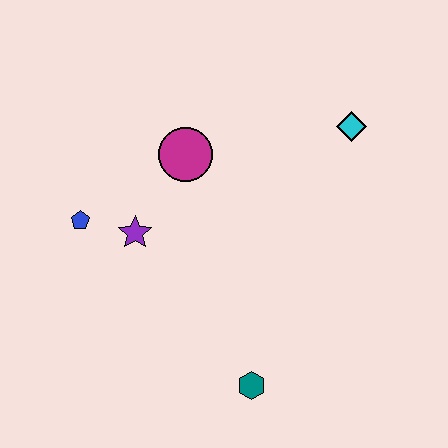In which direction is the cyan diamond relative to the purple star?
The cyan diamond is to the right of the purple star.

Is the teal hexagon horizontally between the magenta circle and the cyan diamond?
Yes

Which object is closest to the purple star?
The blue pentagon is closest to the purple star.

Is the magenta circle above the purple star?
Yes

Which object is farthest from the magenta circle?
The teal hexagon is farthest from the magenta circle.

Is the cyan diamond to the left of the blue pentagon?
No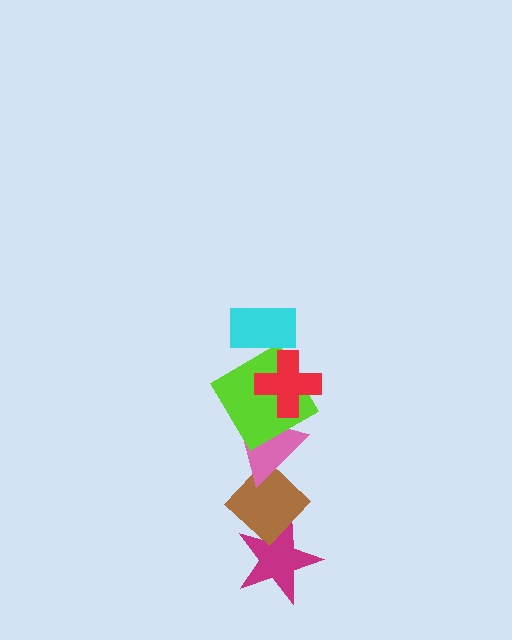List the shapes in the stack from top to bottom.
From top to bottom: the cyan rectangle, the red cross, the lime diamond, the pink triangle, the brown diamond, the magenta star.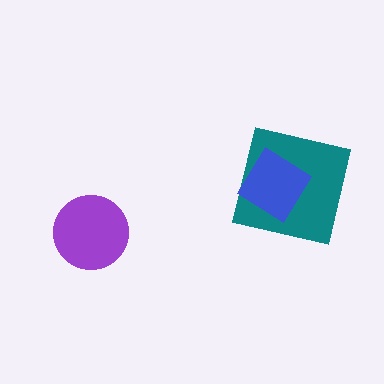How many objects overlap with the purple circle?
0 objects overlap with the purple circle.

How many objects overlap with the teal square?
1 object overlaps with the teal square.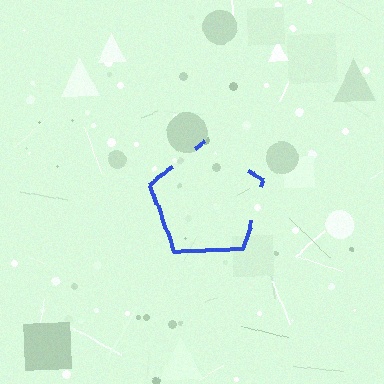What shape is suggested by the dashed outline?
The dashed outline suggests a pentagon.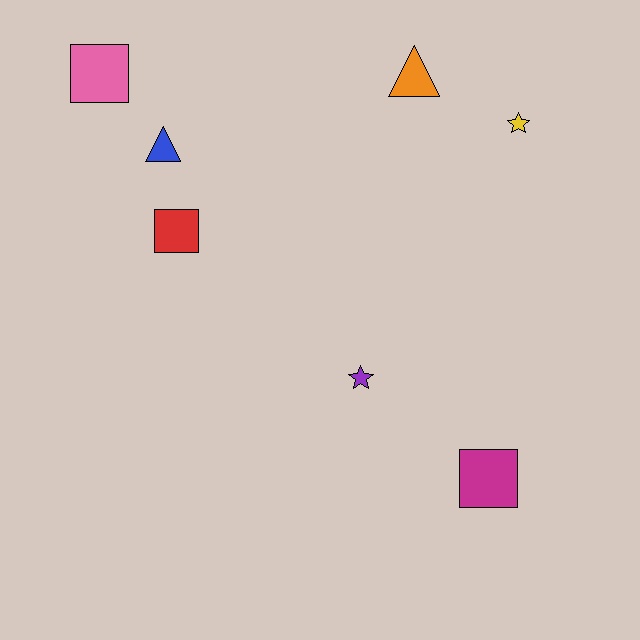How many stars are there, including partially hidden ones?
There are 2 stars.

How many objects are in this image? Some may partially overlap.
There are 7 objects.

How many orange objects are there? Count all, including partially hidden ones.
There is 1 orange object.